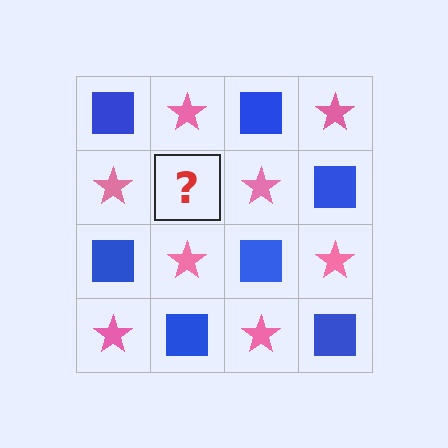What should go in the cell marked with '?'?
The missing cell should contain a blue square.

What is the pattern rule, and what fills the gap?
The rule is that it alternates blue square and pink star in a checkerboard pattern. The gap should be filled with a blue square.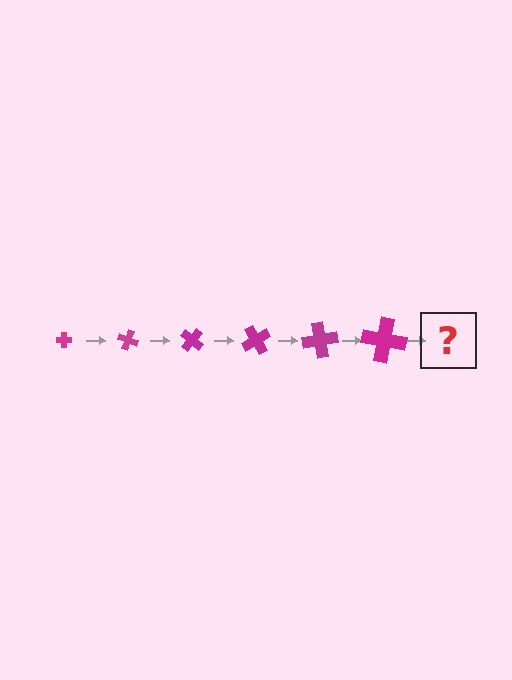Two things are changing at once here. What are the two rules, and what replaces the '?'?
The two rules are that the cross grows larger each step and it rotates 20 degrees each step. The '?' should be a cross, larger than the previous one and rotated 120 degrees from the start.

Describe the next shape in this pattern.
It should be a cross, larger than the previous one and rotated 120 degrees from the start.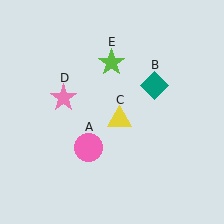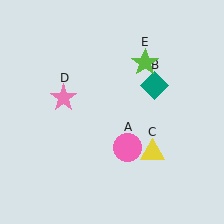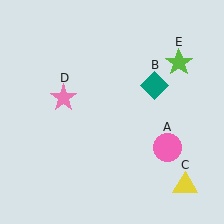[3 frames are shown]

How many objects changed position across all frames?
3 objects changed position: pink circle (object A), yellow triangle (object C), lime star (object E).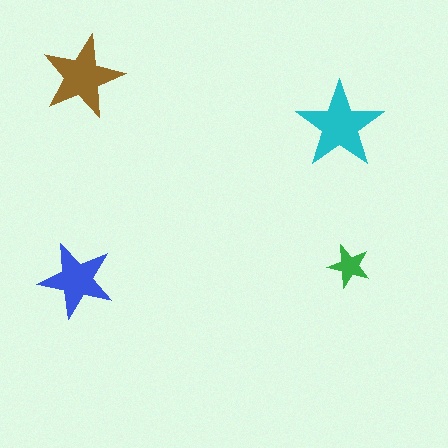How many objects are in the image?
There are 4 objects in the image.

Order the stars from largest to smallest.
the cyan one, the brown one, the blue one, the green one.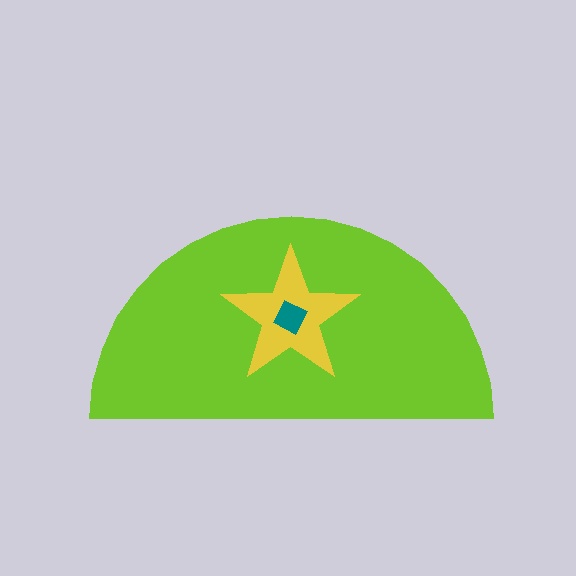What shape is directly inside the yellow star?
The teal diamond.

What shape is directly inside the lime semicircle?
The yellow star.